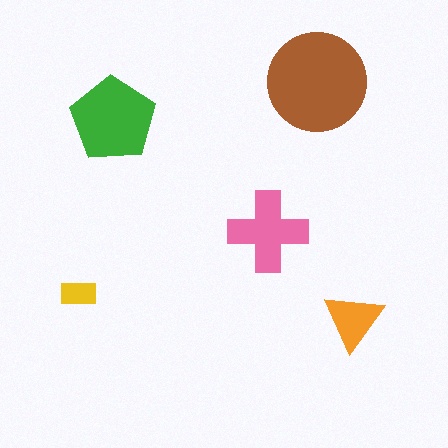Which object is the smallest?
The yellow rectangle.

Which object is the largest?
The brown circle.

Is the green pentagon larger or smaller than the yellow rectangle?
Larger.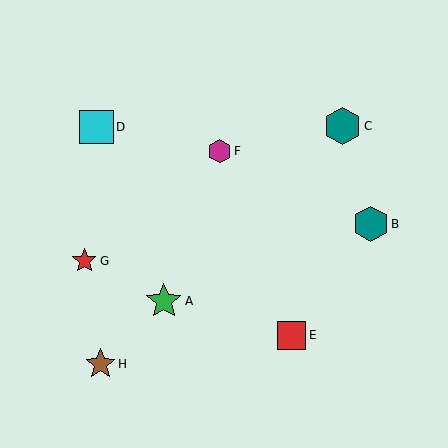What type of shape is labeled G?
Shape G is a red star.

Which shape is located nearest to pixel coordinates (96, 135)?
The cyan square (labeled D) at (96, 127) is nearest to that location.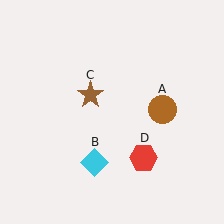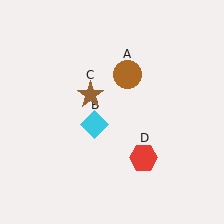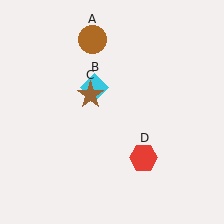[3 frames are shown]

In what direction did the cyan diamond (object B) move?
The cyan diamond (object B) moved up.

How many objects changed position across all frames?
2 objects changed position: brown circle (object A), cyan diamond (object B).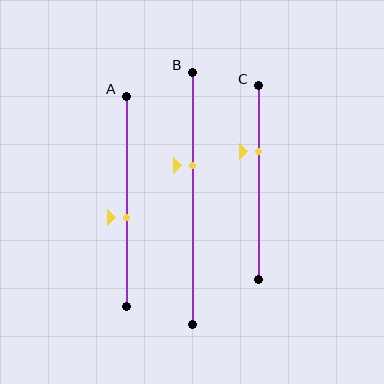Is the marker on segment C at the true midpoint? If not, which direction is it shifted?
No, the marker on segment C is shifted upward by about 16% of the segment length.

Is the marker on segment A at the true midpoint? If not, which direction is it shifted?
No, the marker on segment A is shifted downward by about 8% of the segment length.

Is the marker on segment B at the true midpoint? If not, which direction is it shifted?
No, the marker on segment B is shifted upward by about 13% of the segment length.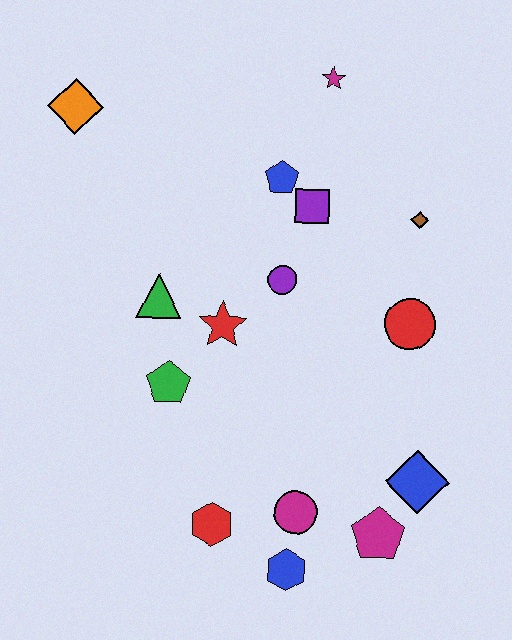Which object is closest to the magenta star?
The blue pentagon is closest to the magenta star.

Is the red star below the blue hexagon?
No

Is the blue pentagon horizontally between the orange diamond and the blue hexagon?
Yes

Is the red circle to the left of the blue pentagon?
No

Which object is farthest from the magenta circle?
The orange diamond is farthest from the magenta circle.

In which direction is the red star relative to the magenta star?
The red star is below the magenta star.